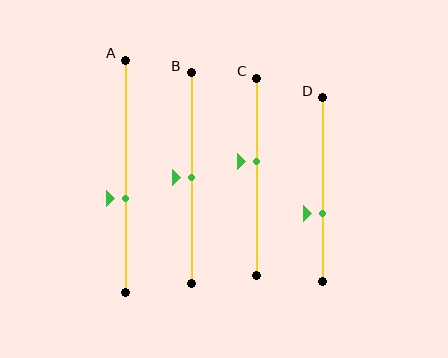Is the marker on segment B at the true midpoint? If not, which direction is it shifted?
Yes, the marker on segment B is at the true midpoint.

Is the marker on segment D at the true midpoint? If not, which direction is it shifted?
No, the marker on segment D is shifted downward by about 13% of the segment length.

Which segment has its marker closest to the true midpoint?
Segment B has its marker closest to the true midpoint.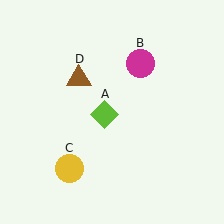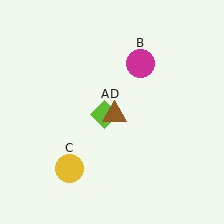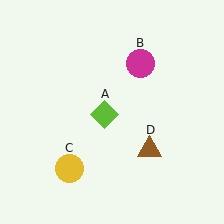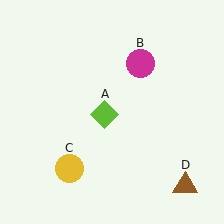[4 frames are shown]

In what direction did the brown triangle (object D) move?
The brown triangle (object D) moved down and to the right.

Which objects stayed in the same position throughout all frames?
Lime diamond (object A) and magenta circle (object B) and yellow circle (object C) remained stationary.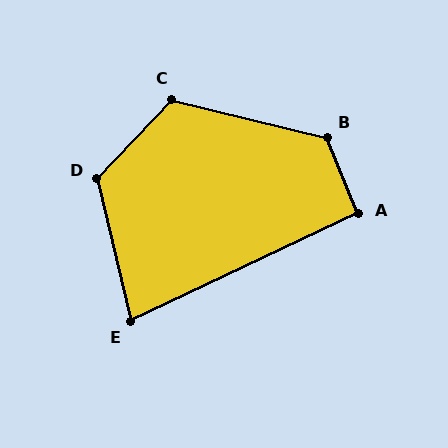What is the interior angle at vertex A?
Approximately 93 degrees (approximately right).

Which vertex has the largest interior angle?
B, at approximately 126 degrees.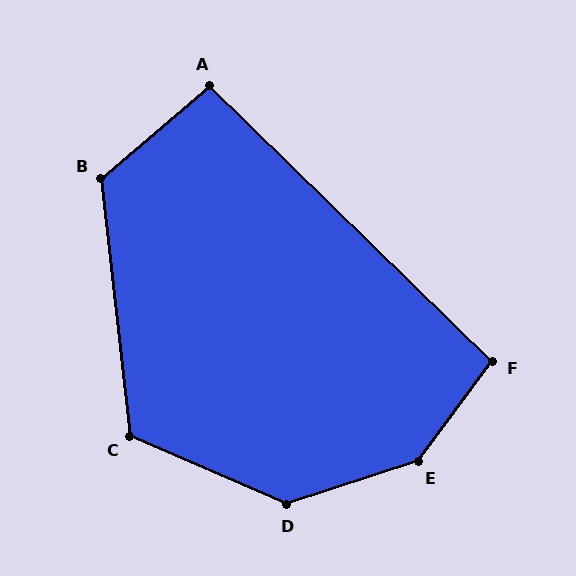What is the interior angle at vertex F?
Approximately 98 degrees (obtuse).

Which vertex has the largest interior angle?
E, at approximately 145 degrees.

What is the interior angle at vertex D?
Approximately 138 degrees (obtuse).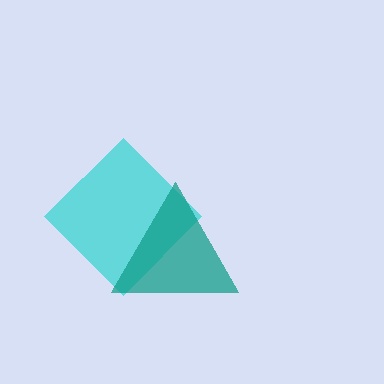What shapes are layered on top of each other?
The layered shapes are: a cyan diamond, a teal triangle.